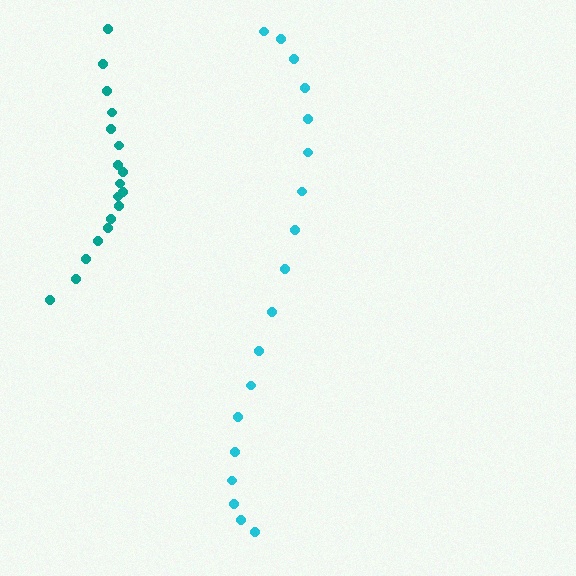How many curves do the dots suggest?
There are 2 distinct paths.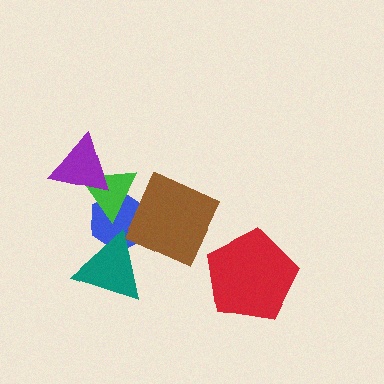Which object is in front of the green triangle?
The purple triangle is in front of the green triangle.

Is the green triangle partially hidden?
Yes, it is partially covered by another shape.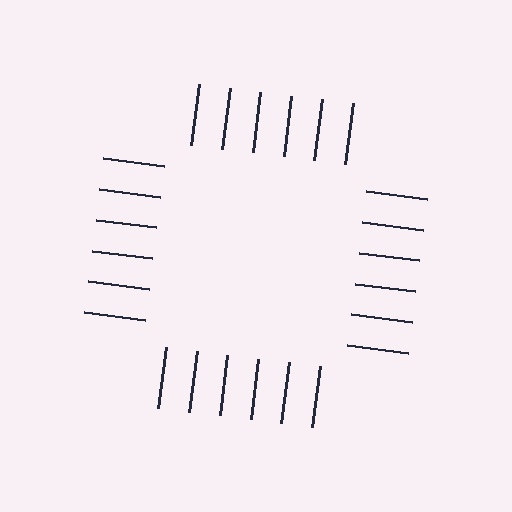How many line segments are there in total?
24 — 6 along each of the 4 edges.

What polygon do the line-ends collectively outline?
An illusory square — the line segments terminate on its edges but no continuous stroke is drawn.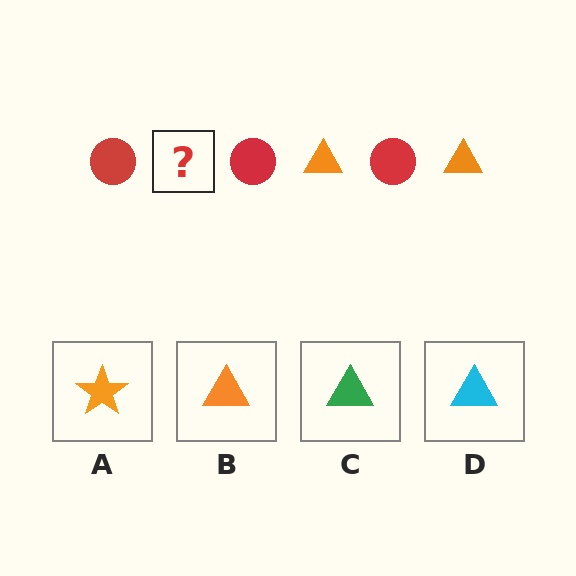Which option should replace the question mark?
Option B.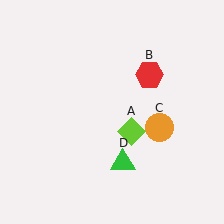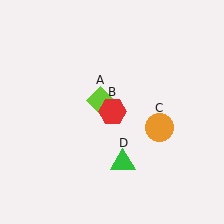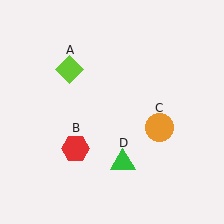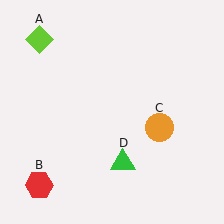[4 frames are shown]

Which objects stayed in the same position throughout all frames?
Orange circle (object C) and green triangle (object D) remained stationary.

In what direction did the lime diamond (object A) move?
The lime diamond (object A) moved up and to the left.